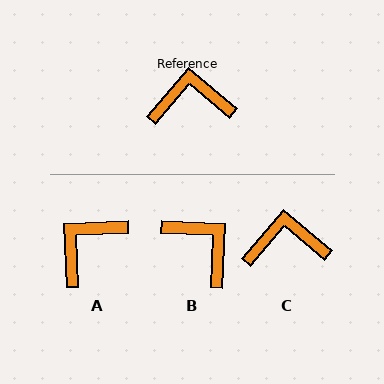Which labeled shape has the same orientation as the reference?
C.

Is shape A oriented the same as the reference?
No, it is off by about 43 degrees.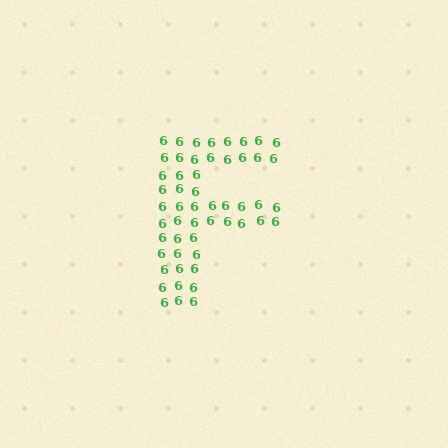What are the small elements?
The small elements are digit 6's.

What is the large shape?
The large shape is the letter F.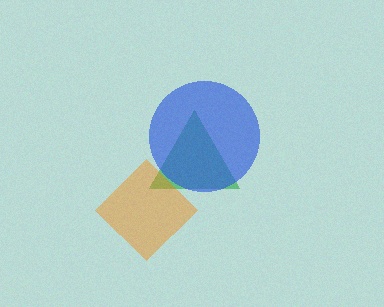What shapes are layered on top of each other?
The layered shapes are: a green triangle, an orange diamond, a blue circle.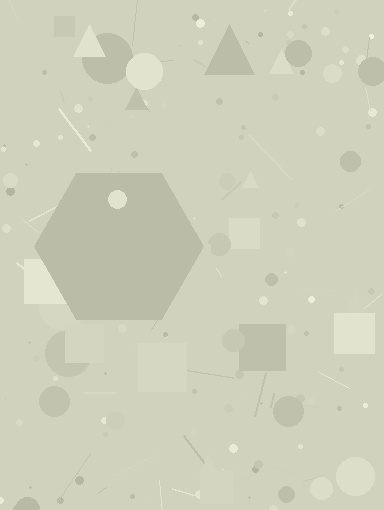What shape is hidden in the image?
A hexagon is hidden in the image.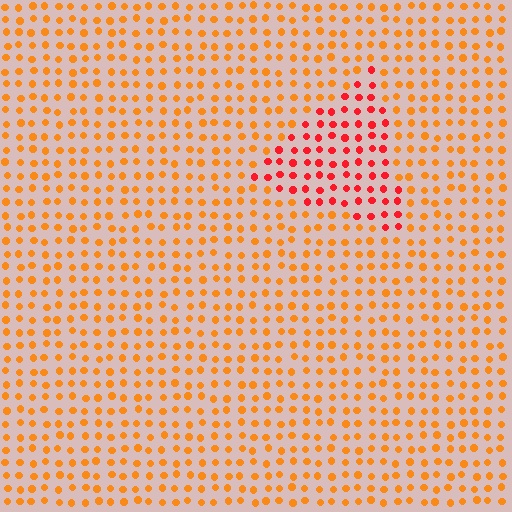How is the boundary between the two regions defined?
The boundary is defined purely by a slight shift in hue (about 35 degrees). Spacing, size, and orientation are identical on both sides.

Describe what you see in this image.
The image is filled with small orange elements in a uniform arrangement. A triangle-shaped region is visible where the elements are tinted to a slightly different hue, forming a subtle color boundary.